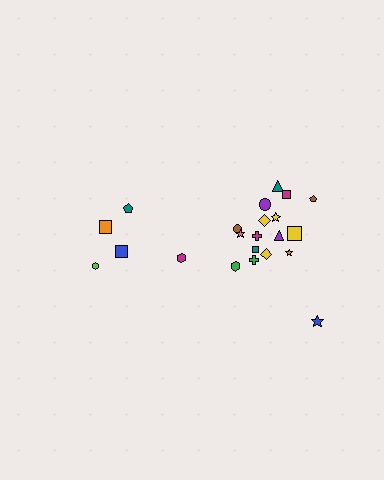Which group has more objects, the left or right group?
The right group.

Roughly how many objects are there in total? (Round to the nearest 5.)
Roughly 20 objects in total.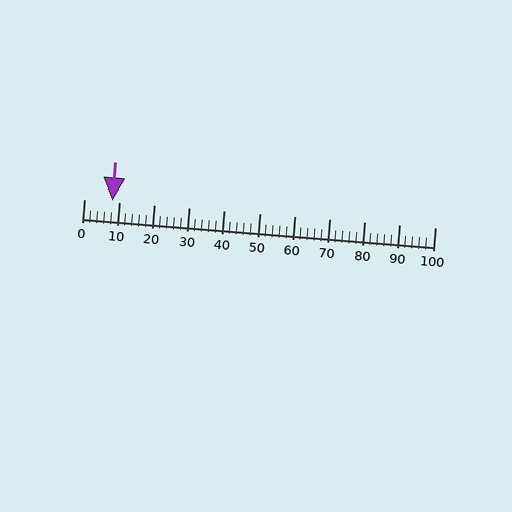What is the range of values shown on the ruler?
The ruler shows values from 0 to 100.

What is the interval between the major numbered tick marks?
The major tick marks are spaced 10 units apart.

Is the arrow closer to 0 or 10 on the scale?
The arrow is closer to 10.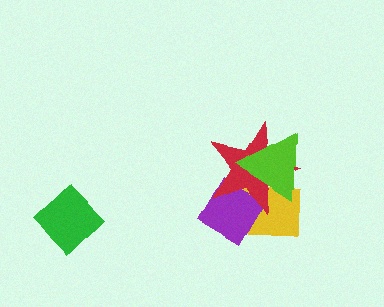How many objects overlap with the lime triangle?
3 objects overlap with the lime triangle.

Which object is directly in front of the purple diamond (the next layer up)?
The red star is directly in front of the purple diamond.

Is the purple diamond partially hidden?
Yes, it is partially covered by another shape.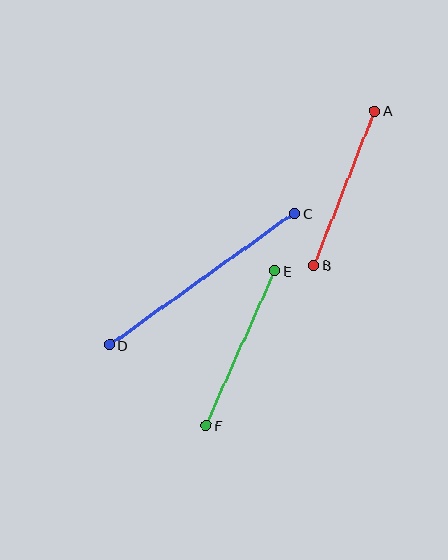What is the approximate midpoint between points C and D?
The midpoint is at approximately (202, 279) pixels.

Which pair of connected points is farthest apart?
Points C and D are farthest apart.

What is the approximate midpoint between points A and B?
The midpoint is at approximately (345, 188) pixels.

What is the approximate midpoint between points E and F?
The midpoint is at approximately (241, 348) pixels.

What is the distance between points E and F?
The distance is approximately 169 pixels.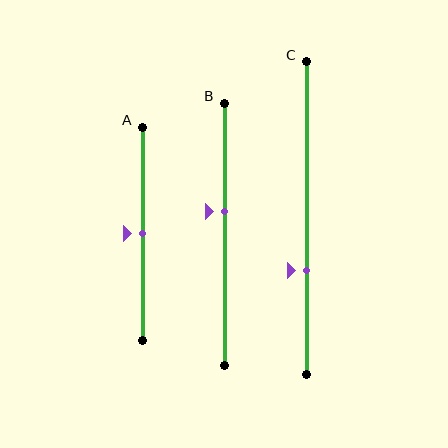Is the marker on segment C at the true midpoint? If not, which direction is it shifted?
No, the marker on segment C is shifted downward by about 17% of the segment length.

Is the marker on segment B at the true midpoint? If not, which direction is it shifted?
No, the marker on segment B is shifted upward by about 9% of the segment length.